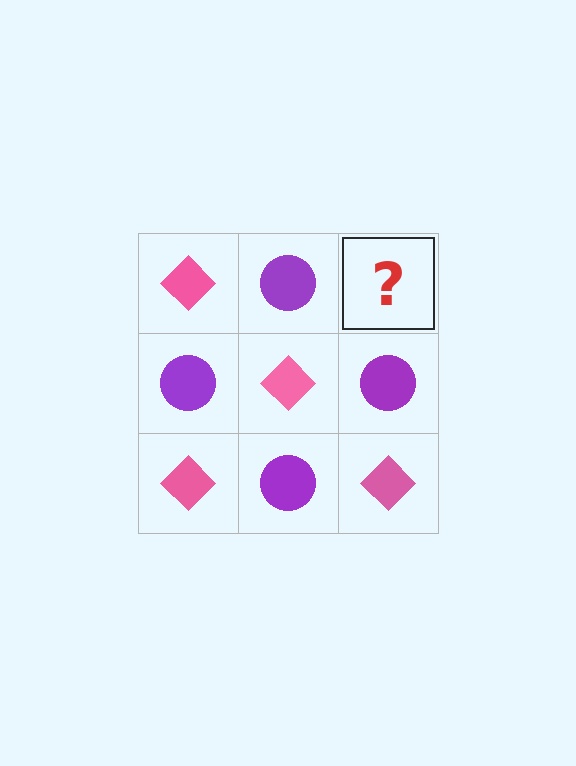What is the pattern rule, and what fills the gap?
The rule is that it alternates pink diamond and purple circle in a checkerboard pattern. The gap should be filled with a pink diamond.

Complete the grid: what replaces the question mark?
The question mark should be replaced with a pink diamond.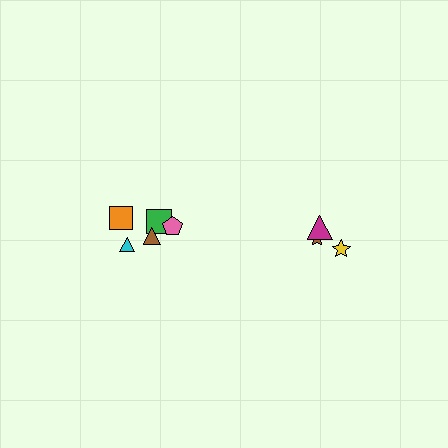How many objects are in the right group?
There are 3 objects.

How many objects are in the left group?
There are 5 objects.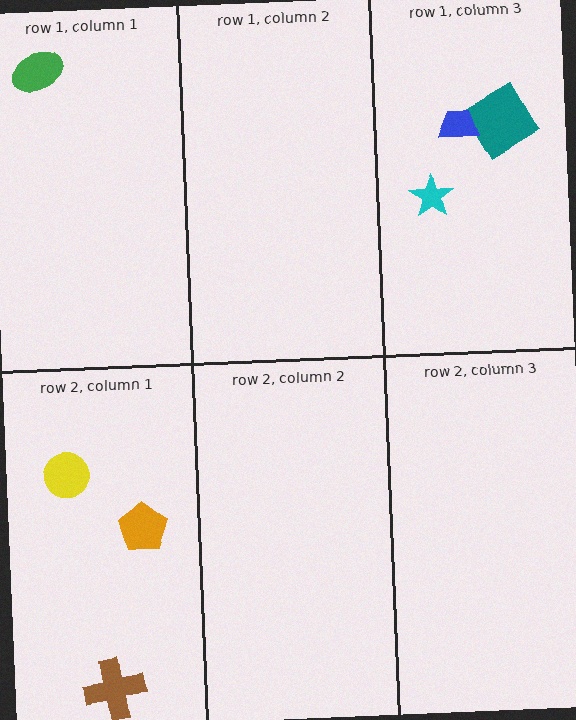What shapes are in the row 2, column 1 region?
The brown cross, the orange pentagon, the yellow circle.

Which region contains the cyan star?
The row 1, column 3 region.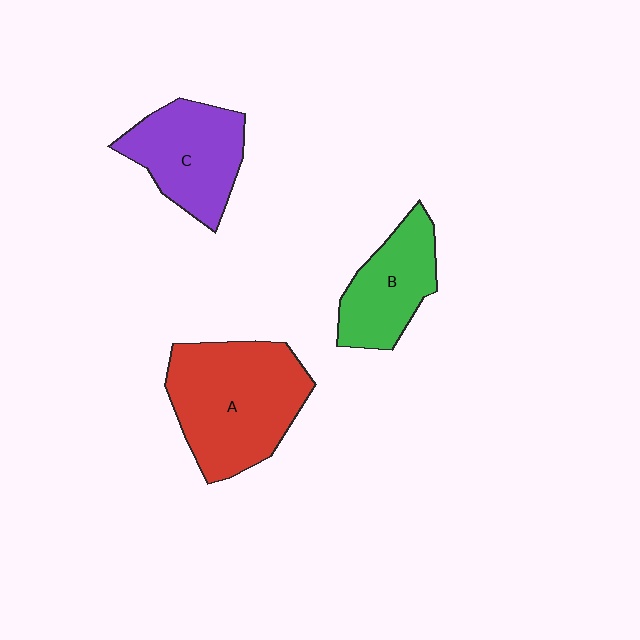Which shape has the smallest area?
Shape B (green).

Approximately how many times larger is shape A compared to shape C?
Approximately 1.4 times.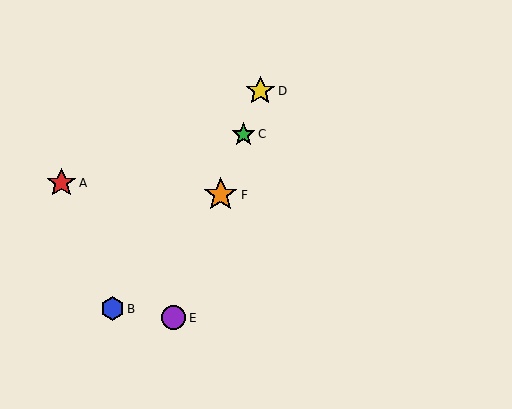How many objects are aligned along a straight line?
4 objects (C, D, E, F) are aligned along a straight line.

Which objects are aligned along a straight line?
Objects C, D, E, F are aligned along a straight line.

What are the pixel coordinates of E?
Object E is at (174, 318).